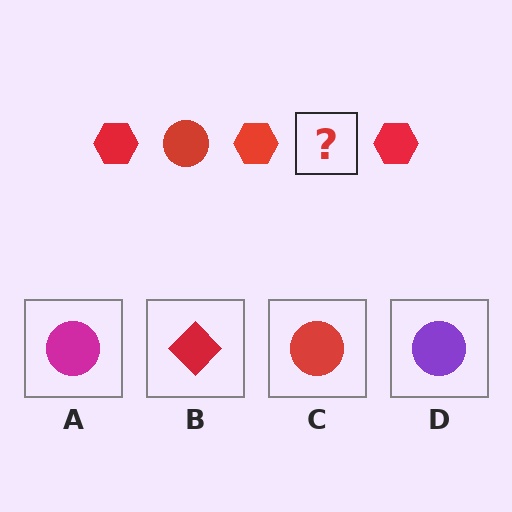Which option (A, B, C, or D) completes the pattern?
C.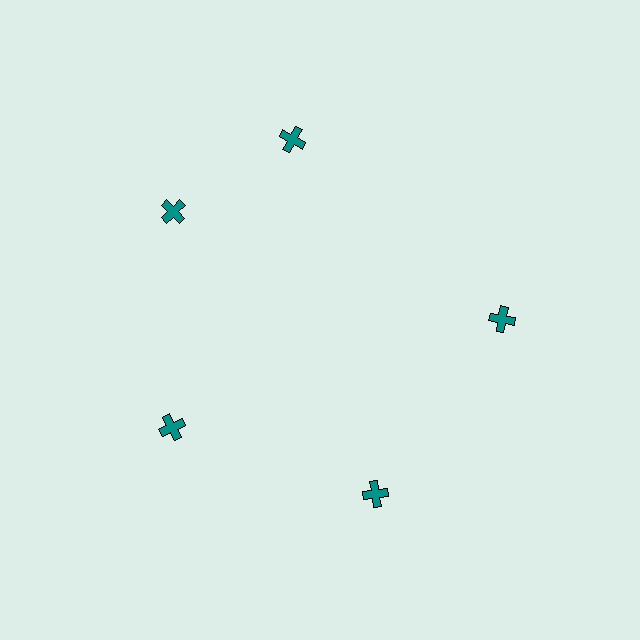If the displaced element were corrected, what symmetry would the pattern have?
It would have 5-fold rotational symmetry — the pattern would map onto itself every 72 degrees.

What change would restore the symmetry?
The symmetry would be restored by rotating it back into even spacing with its neighbors so that all 5 crosses sit at equal angles and equal distance from the center.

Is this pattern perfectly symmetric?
No. The 5 teal crosses are arranged in a ring, but one element near the 1 o'clock position is rotated out of alignment along the ring, breaking the 5-fold rotational symmetry.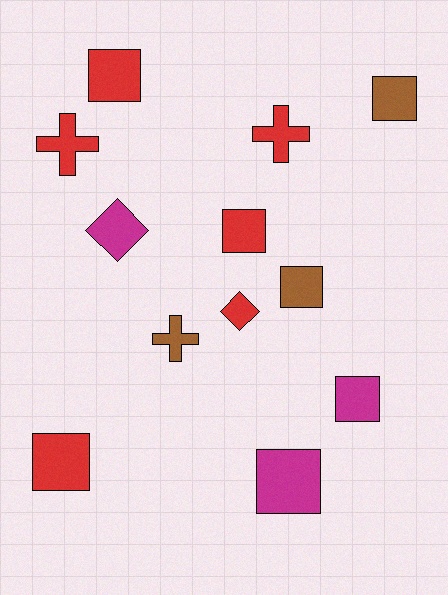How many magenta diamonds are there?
There is 1 magenta diamond.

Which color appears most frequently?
Red, with 6 objects.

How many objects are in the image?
There are 12 objects.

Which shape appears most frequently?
Square, with 7 objects.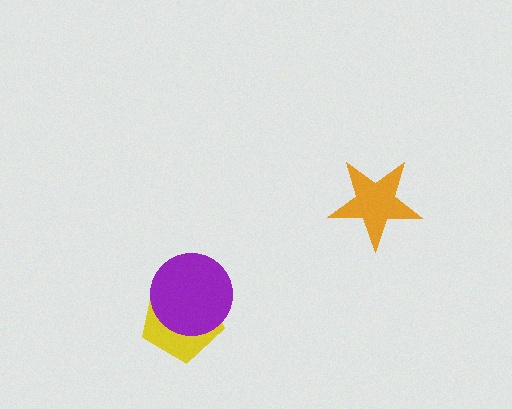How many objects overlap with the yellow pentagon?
1 object overlaps with the yellow pentagon.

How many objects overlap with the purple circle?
1 object overlaps with the purple circle.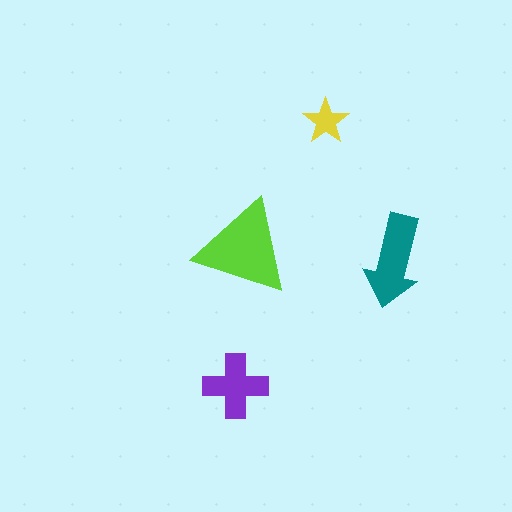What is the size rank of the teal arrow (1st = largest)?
2nd.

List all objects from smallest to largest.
The yellow star, the purple cross, the teal arrow, the lime triangle.